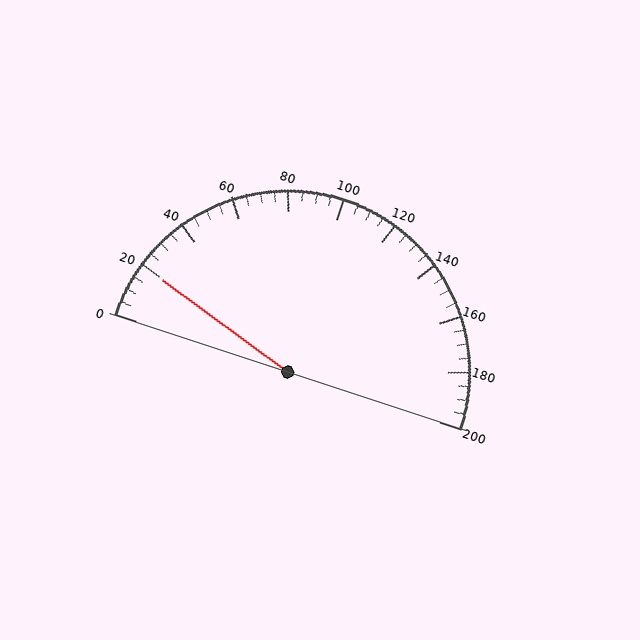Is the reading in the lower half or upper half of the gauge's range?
The reading is in the lower half of the range (0 to 200).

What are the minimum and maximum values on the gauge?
The gauge ranges from 0 to 200.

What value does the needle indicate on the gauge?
The needle indicates approximately 20.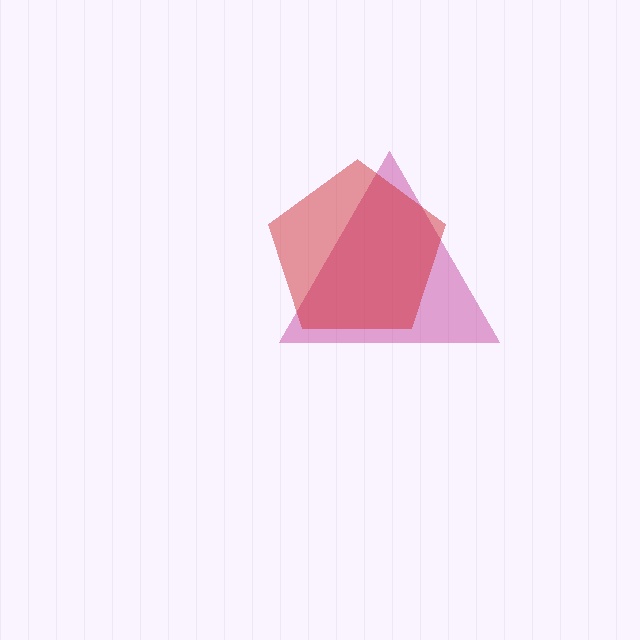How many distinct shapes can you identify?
There are 2 distinct shapes: a magenta triangle, a red pentagon.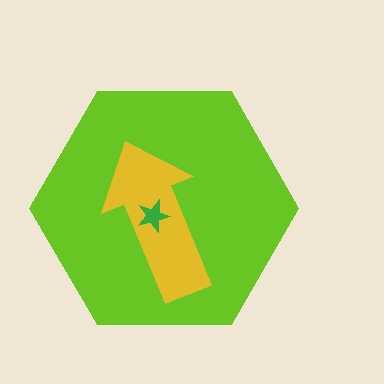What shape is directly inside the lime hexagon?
The yellow arrow.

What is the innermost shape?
The green star.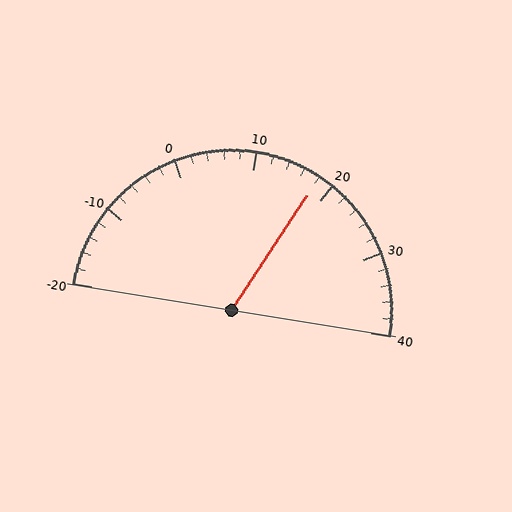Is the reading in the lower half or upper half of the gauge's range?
The reading is in the upper half of the range (-20 to 40).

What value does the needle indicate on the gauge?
The needle indicates approximately 18.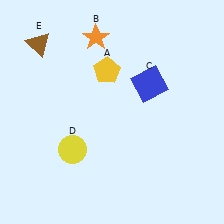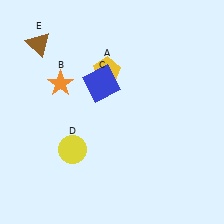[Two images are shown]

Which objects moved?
The objects that moved are: the orange star (B), the blue square (C).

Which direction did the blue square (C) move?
The blue square (C) moved left.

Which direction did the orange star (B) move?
The orange star (B) moved down.